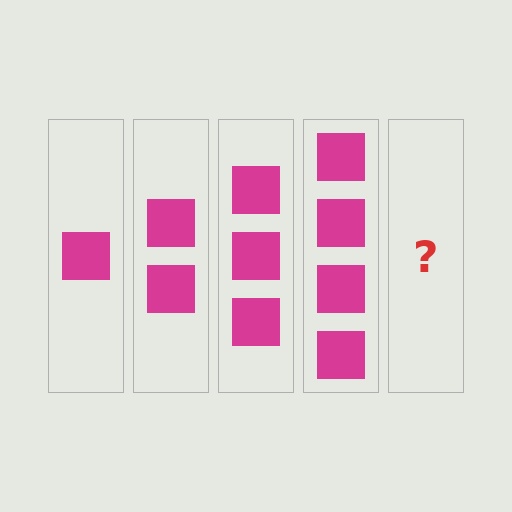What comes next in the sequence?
The next element should be 5 squares.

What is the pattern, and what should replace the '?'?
The pattern is that each step adds one more square. The '?' should be 5 squares.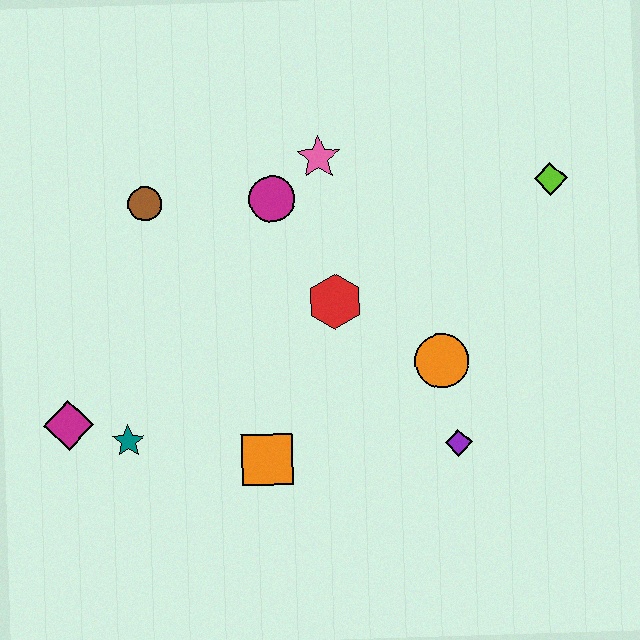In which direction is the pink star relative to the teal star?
The pink star is above the teal star.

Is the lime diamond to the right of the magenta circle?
Yes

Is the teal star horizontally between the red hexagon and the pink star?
No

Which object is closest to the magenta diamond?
The teal star is closest to the magenta diamond.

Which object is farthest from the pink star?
The magenta diamond is farthest from the pink star.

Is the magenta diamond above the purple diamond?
Yes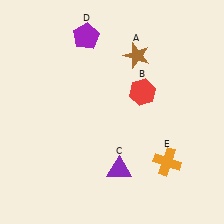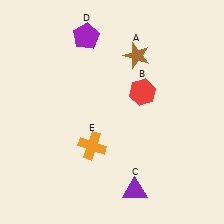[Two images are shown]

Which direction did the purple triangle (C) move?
The purple triangle (C) moved down.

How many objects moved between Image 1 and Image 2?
2 objects moved between the two images.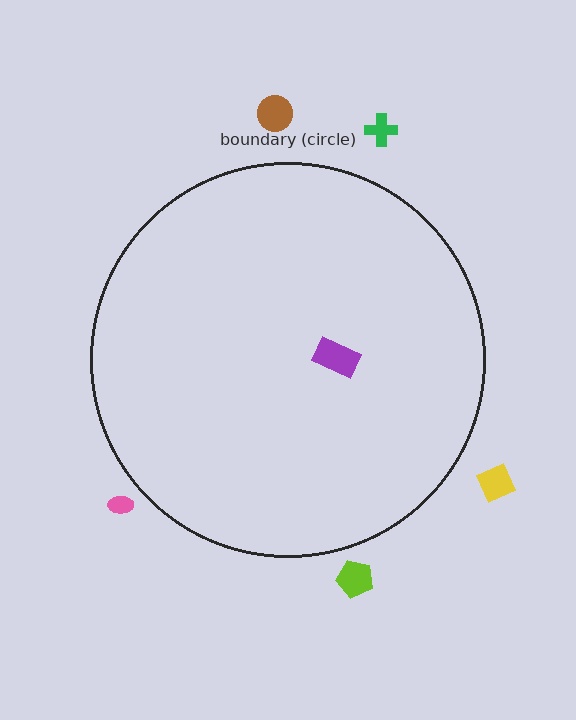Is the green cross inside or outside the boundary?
Outside.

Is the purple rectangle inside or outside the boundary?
Inside.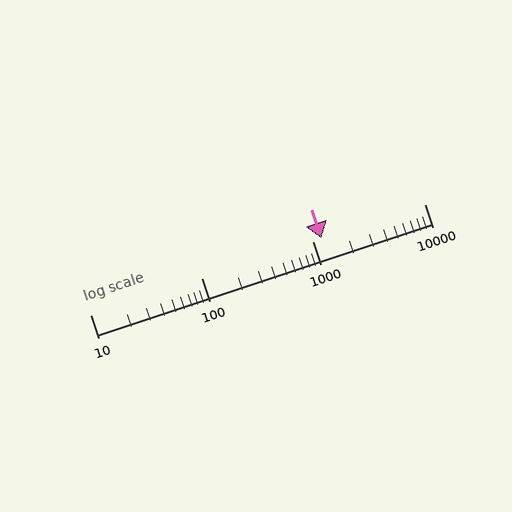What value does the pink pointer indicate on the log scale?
The pointer indicates approximately 1200.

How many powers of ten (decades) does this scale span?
The scale spans 3 decades, from 10 to 10000.